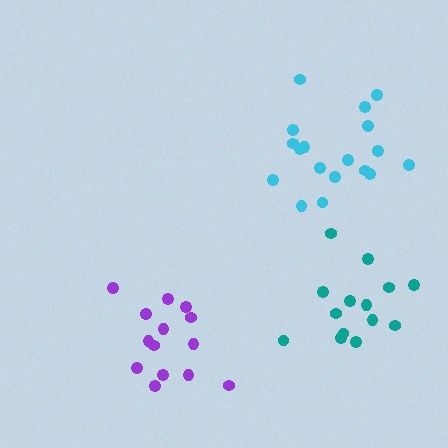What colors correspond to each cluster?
The clusters are colored: teal, purple, cyan.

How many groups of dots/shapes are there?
There are 3 groups.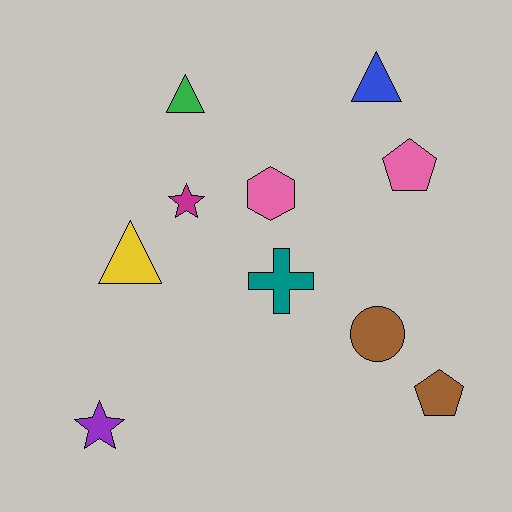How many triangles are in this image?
There are 3 triangles.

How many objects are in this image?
There are 10 objects.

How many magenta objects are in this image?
There is 1 magenta object.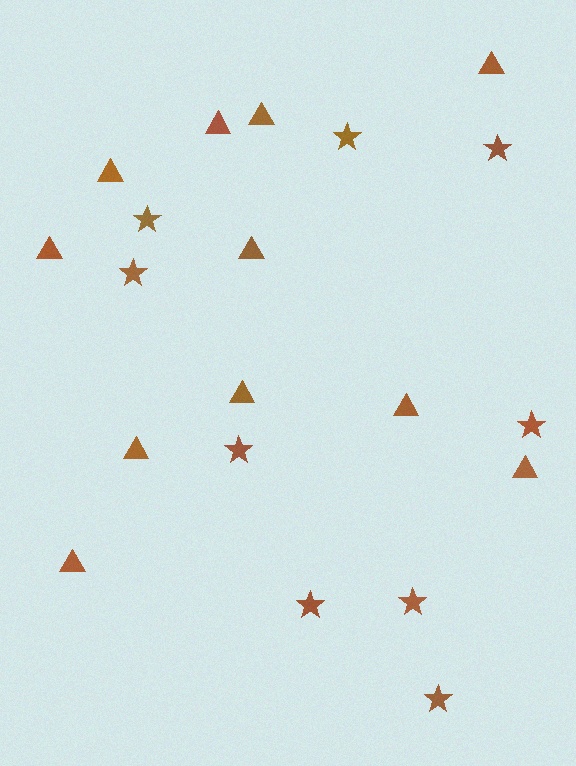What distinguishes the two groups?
There are 2 groups: one group of triangles (11) and one group of stars (9).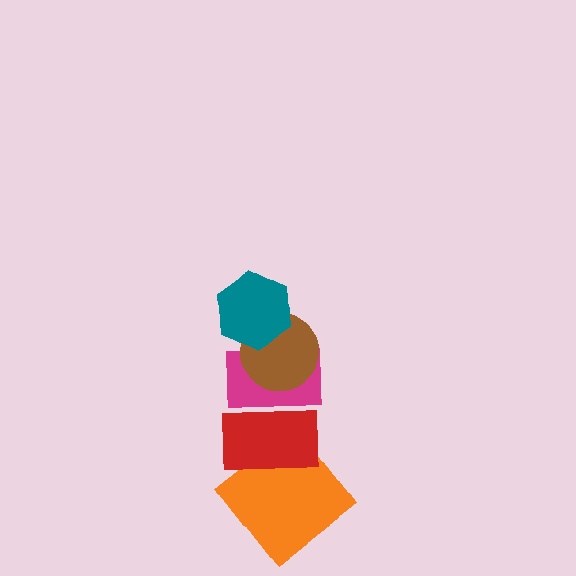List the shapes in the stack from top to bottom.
From top to bottom: the teal hexagon, the brown circle, the magenta rectangle, the red rectangle, the orange diamond.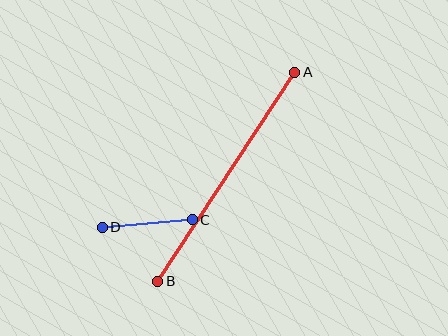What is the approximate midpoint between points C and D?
The midpoint is at approximately (147, 224) pixels.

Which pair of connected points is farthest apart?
Points A and B are farthest apart.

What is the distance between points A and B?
The distance is approximately 250 pixels.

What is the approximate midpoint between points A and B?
The midpoint is at approximately (226, 177) pixels.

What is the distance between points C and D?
The distance is approximately 90 pixels.